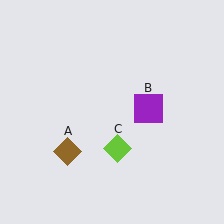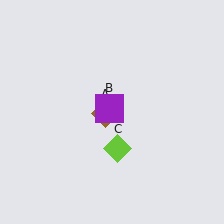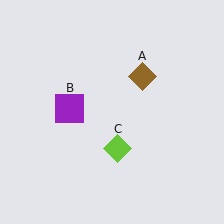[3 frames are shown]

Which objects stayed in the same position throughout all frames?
Lime diamond (object C) remained stationary.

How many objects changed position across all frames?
2 objects changed position: brown diamond (object A), purple square (object B).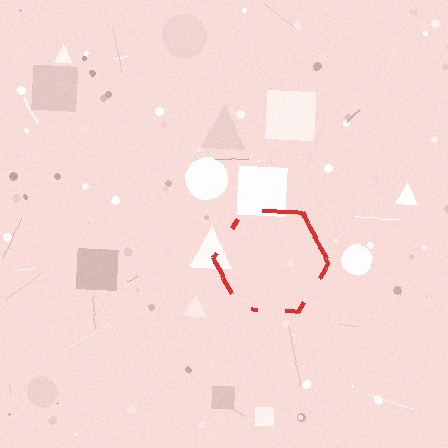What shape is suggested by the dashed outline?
The dashed outline suggests a hexagon.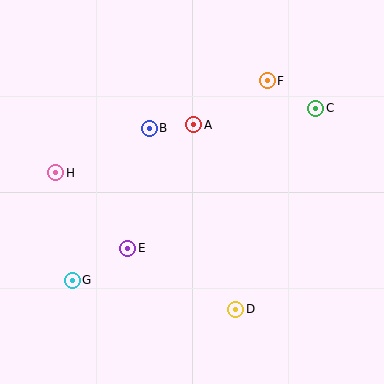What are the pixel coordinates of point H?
Point H is at (56, 173).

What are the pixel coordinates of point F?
Point F is at (267, 81).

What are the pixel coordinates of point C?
Point C is at (316, 108).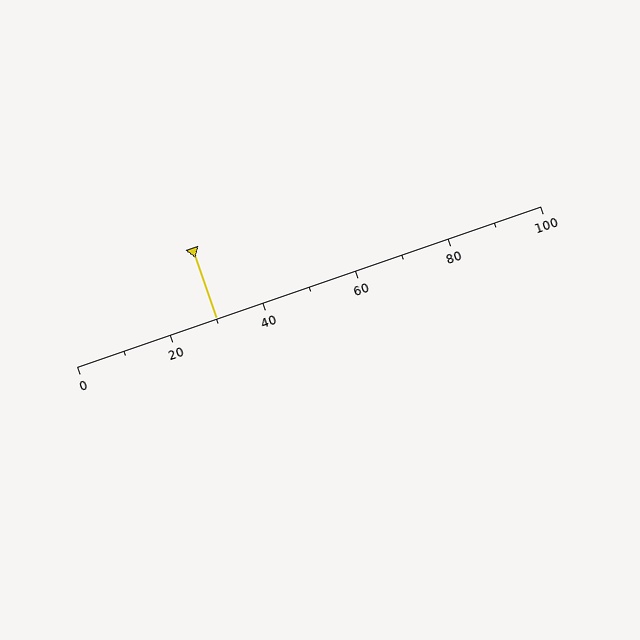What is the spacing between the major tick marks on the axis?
The major ticks are spaced 20 apart.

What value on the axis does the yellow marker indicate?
The marker indicates approximately 30.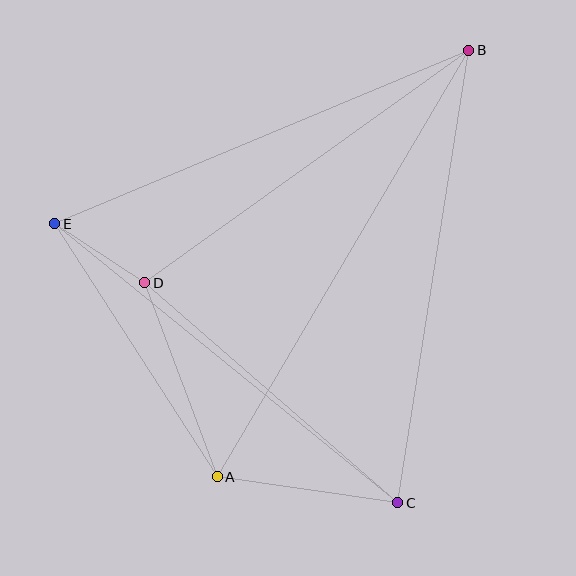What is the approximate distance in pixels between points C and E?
The distance between C and E is approximately 442 pixels.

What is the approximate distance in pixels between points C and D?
The distance between C and D is approximately 335 pixels.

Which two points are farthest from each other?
Points A and B are farthest from each other.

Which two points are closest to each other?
Points D and E are closest to each other.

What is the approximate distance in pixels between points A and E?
The distance between A and E is approximately 301 pixels.